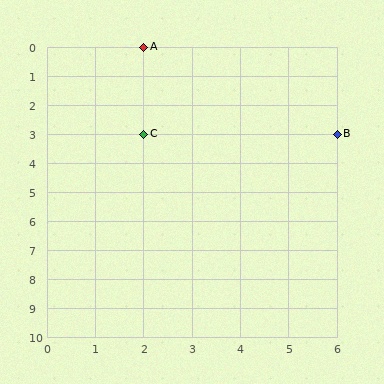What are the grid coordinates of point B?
Point B is at grid coordinates (6, 3).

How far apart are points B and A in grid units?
Points B and A are 4 columns and 3 rows apart (about 5.0 grid units diagonally).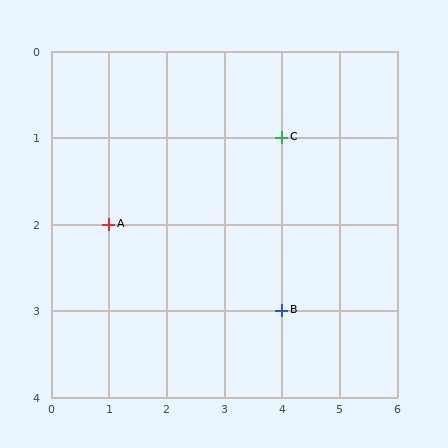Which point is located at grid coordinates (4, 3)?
Point B is at (4, 3).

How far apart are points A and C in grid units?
Points A and C are 3 columns and 1 row apart (about 3.2 grid units diagonally).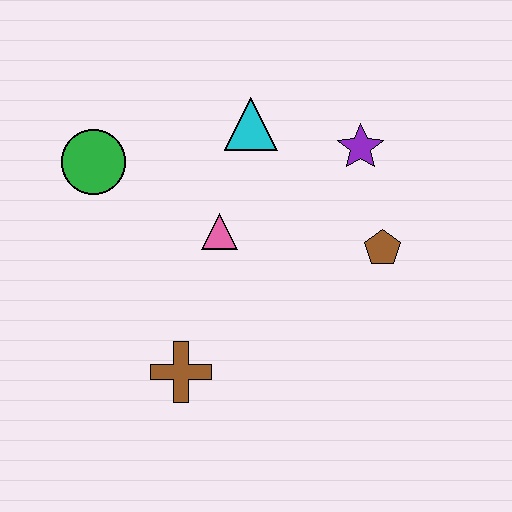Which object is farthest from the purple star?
The brown cross is farthest from the purple star.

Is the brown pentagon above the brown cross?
Yes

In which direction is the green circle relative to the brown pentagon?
The green circle is to the left of the brown pentagon.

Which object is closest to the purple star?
The brown pentagon is closest to the purple star.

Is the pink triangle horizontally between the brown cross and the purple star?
Yes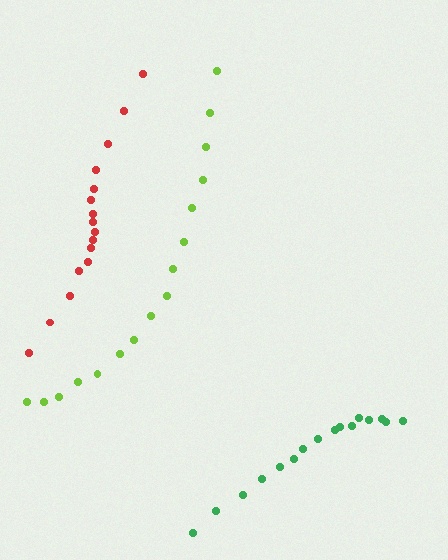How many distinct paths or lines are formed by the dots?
There are 3 distinct paths.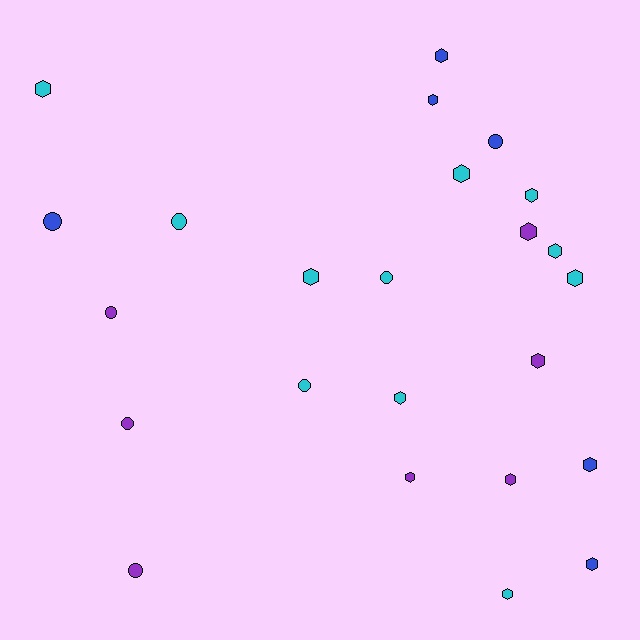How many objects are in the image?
There are 24 objects.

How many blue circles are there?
There are 2 blue circles.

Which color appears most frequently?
Cyan, with 11 objects.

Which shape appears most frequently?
Hexagon, with 16 objects.